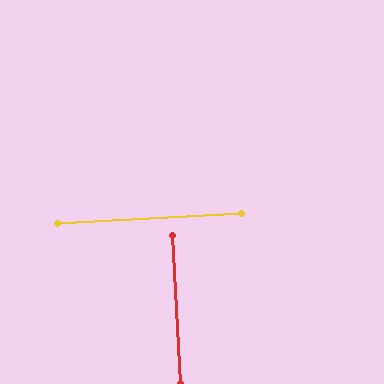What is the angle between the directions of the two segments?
Approximately 90 degrees.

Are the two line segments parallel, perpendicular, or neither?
Perpendicular — they meet at approximately 90°.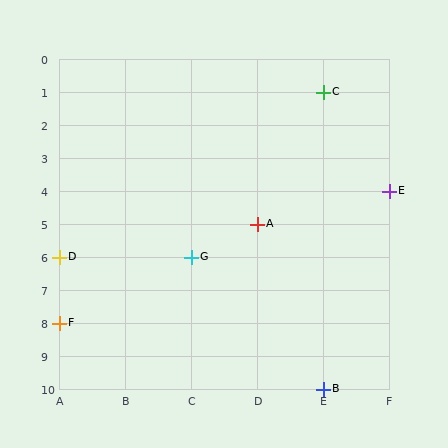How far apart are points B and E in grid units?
Points B and E are 1 column and 6 rows apart (about 6.1 grid units diagonally).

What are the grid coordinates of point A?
Point A is at grid coordinates (D, 5).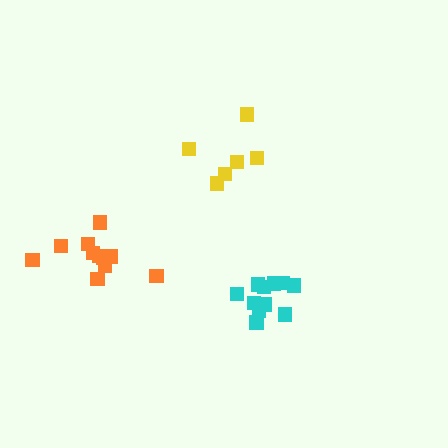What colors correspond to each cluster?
The clusters are colored: cyan, yellow, orange.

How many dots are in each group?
Group 1: 11 dots, Group 2: 6 dots, Group 3: 11 dots (28 total).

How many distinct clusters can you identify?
There are 3 distinct clusters.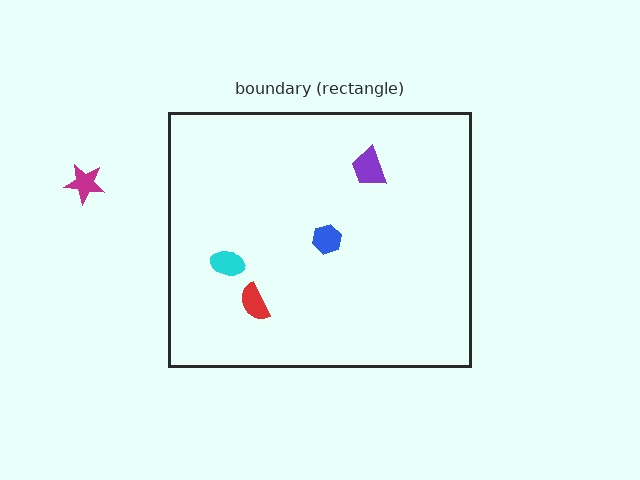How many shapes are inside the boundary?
4 inside, 1 outside.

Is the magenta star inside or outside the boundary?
Outside.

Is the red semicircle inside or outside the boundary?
Inside.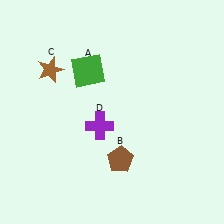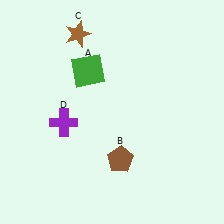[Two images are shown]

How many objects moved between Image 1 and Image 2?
2 objects moved between the two images.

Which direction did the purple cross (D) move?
The purple cross (D) moved left.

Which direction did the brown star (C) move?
The brown star (C) moved up.